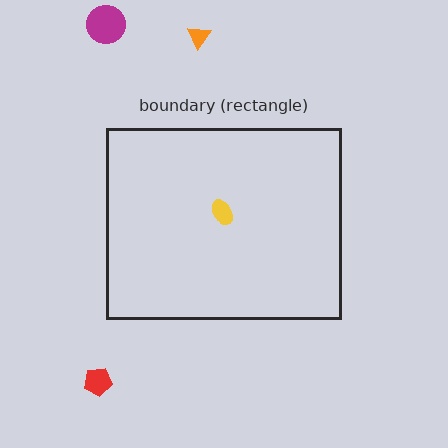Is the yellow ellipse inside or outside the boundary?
Inside.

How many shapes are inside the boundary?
1 inside, 3 outside.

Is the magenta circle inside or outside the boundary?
Outside.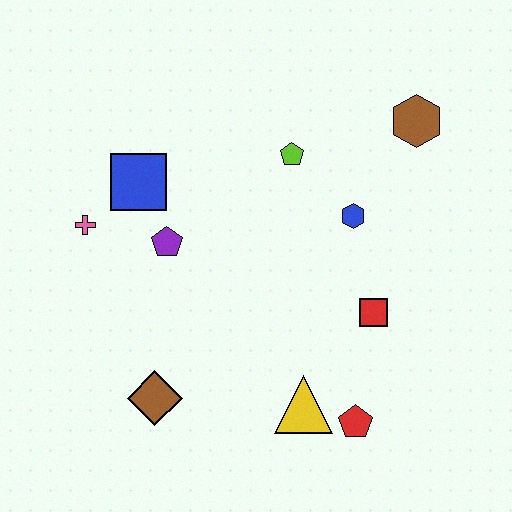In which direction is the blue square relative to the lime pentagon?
The blue square is to the left of the lime pentagon.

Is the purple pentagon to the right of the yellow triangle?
No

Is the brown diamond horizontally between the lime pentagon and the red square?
No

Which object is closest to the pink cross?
The blue square is closest to the pink cross.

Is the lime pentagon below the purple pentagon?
No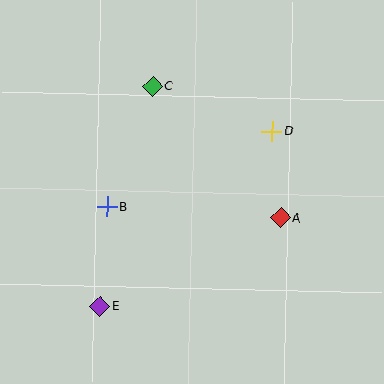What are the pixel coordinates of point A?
Point A is at (281, 218).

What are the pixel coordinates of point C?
Point C is at (153, 86).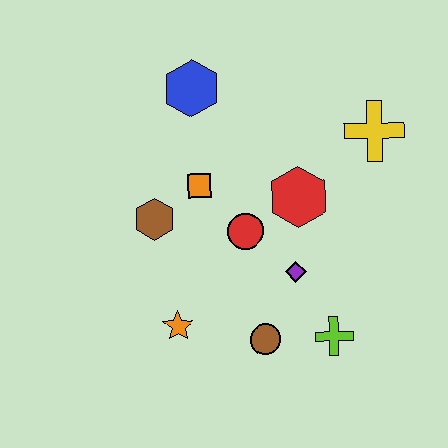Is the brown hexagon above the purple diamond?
Yes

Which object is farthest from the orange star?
The yellow cross is farthest from the orange star.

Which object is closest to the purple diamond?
The red circle is closest to the purple diamond.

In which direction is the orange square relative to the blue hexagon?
The orange square is below the blue hexagon.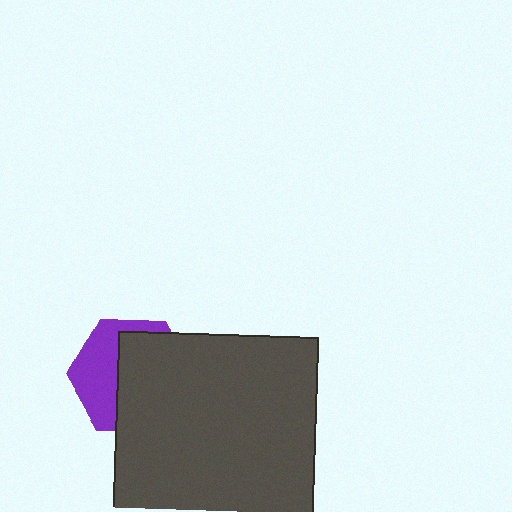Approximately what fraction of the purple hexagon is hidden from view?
Roughly 58% of the purple hexagon is hidden behind the dark gray rectangle.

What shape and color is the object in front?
The object in front is a dark gray rectangle.